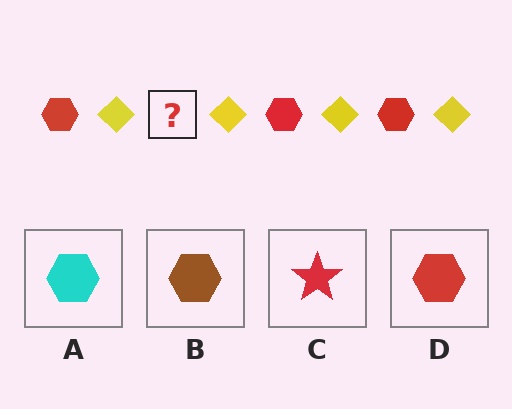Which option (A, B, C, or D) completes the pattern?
D.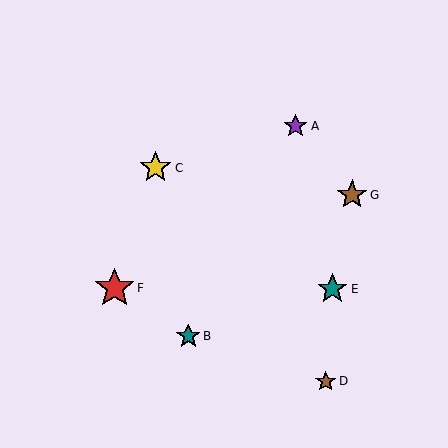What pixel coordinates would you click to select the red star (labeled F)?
Click at (115, 288) to select the red star F.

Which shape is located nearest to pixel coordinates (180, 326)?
The teal star (labeled B) at (188, 336) is nearest to that location.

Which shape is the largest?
The red star (labeled F) is the largest.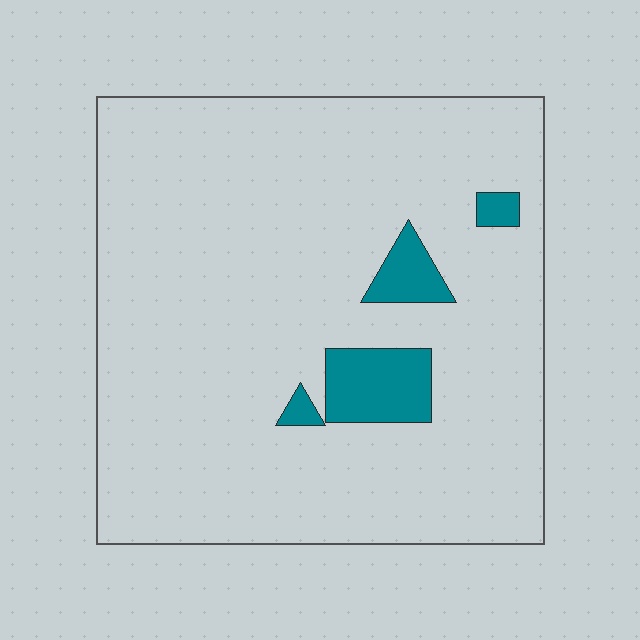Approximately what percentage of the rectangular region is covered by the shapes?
Approximately 5%.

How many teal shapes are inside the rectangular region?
4.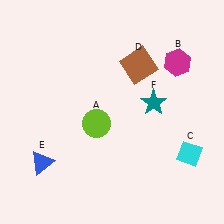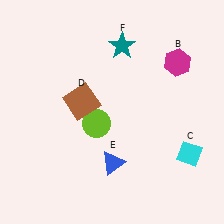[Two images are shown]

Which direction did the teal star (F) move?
The teal star (F) moved up.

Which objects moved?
The objects that moved are: the brown square (D), the blue triangle (E), the teal star (F).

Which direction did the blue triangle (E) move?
The blue triangle (E) moved right.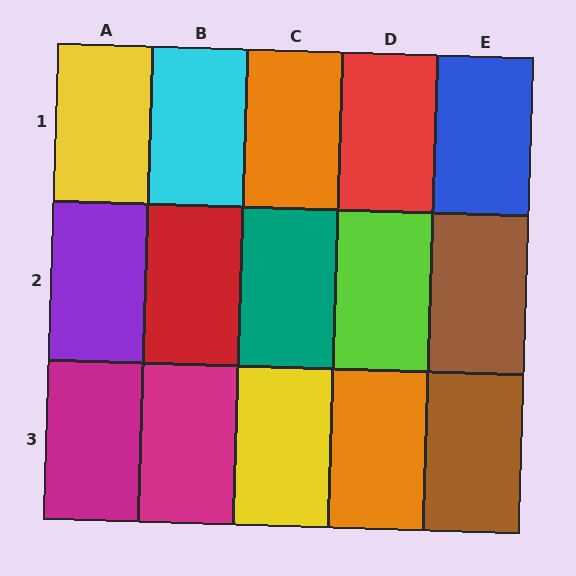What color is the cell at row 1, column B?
Cyan.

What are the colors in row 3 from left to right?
Magenta, magenta, yellow, orange, brown.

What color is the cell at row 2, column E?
Brown.